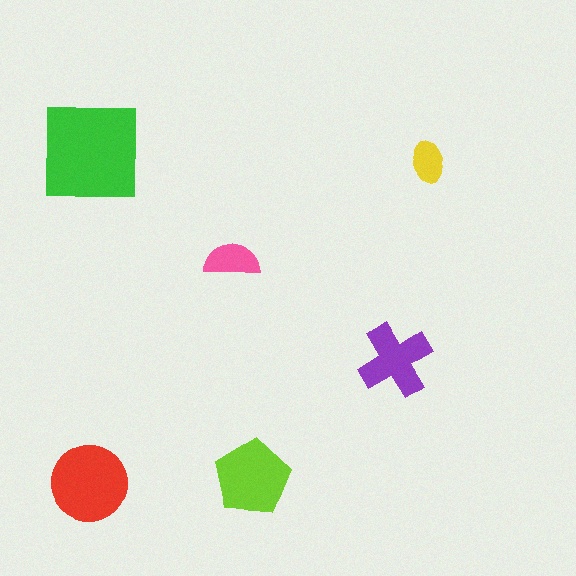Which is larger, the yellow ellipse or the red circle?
The red circle.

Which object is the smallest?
The yellow ellipse.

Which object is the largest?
The green square.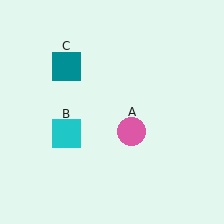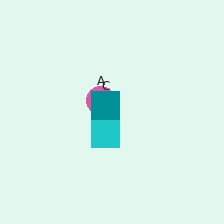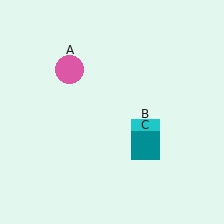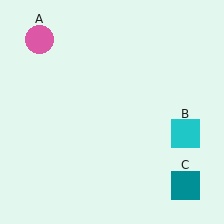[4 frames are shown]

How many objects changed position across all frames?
3 objects changed position: pink circle (object A), cyan square (object B), teal square (object C).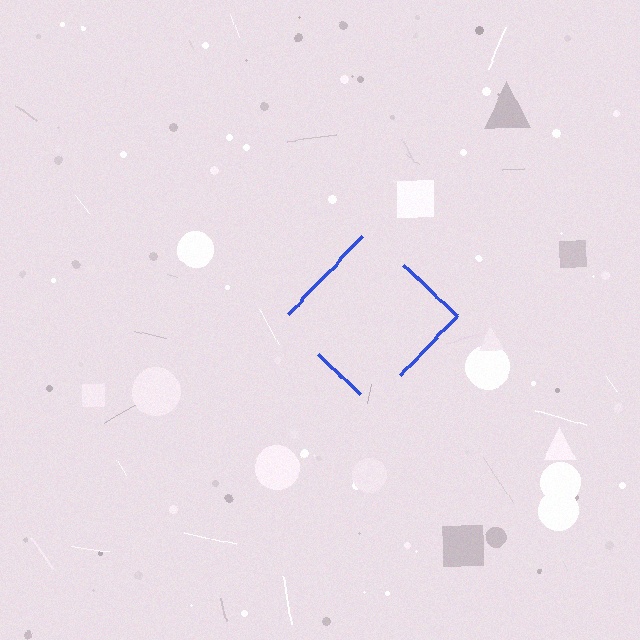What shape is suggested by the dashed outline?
The dashed outline suggests a diamond.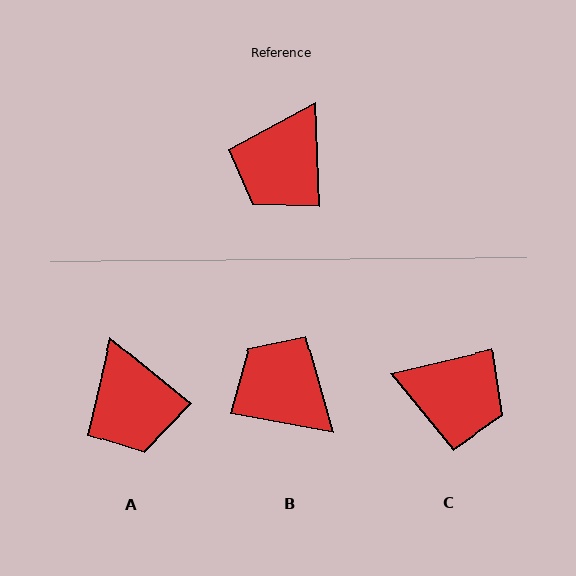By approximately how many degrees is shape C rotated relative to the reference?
Approximately 101 degrees counter-clockwise.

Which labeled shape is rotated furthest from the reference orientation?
B, about 103 degrees away.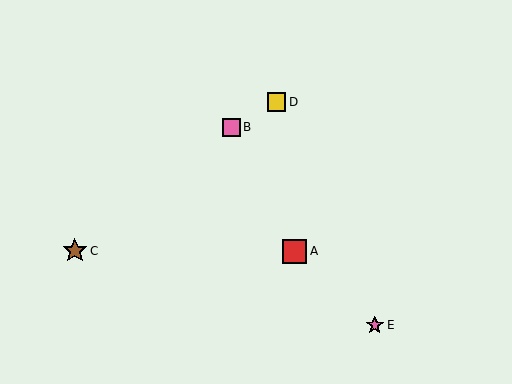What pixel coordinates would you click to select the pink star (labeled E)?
Click at (375, 325) to select the pink star E.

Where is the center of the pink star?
The center of the pink star is at (375, 325).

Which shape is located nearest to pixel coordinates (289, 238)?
The red square (labeled A) at (295, 251) is nearest to that location.